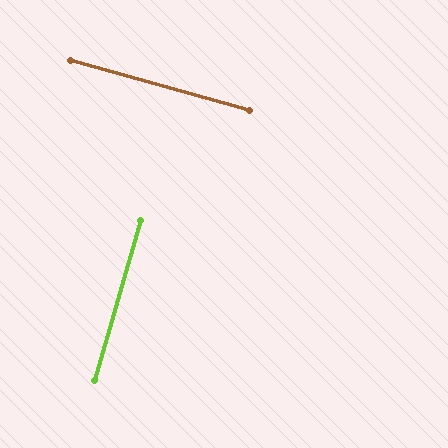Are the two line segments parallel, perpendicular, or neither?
Perpendicular — they meet at approximately 89°.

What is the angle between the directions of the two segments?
Approximately 89 degrees.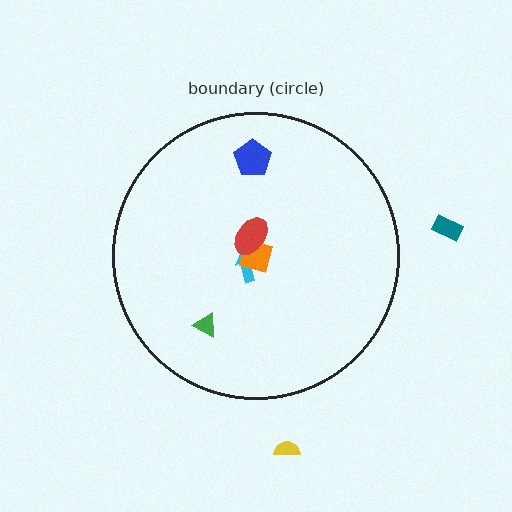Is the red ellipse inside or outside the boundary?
Inside.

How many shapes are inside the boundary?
5 inside, 2 outside.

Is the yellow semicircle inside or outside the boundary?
Outside.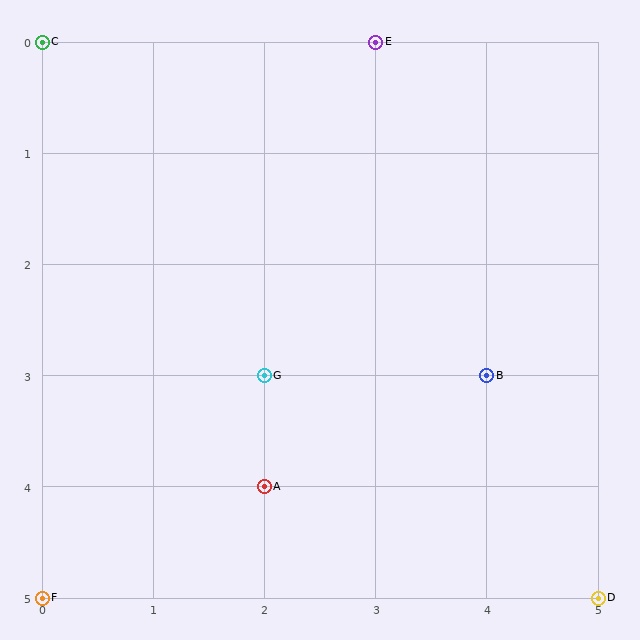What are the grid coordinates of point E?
Point E is at grid coordinates (3, 0).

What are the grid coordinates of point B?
Point B is at grid coordinates (4, 3).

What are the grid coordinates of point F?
Point F is at grid coordinates (0, 5).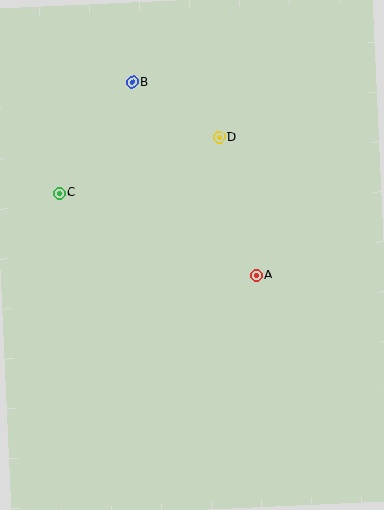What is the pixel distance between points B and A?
The distance between B and A is 229 pixels.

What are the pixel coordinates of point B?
Point B is at (132, 82).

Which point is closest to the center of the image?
Point A at (256, 276) is closest to the center.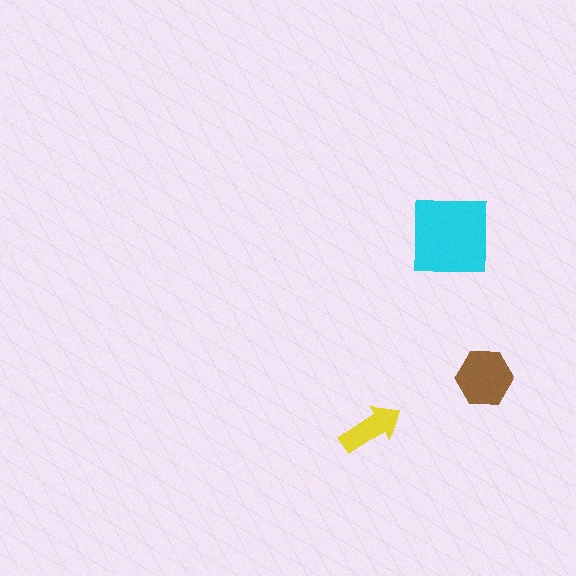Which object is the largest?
The cyan square.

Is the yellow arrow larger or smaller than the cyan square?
Smaller.